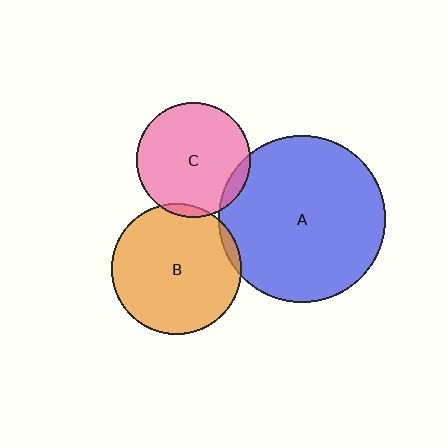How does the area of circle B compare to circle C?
Approximately 1.3 times.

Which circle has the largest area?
Circle A (blue).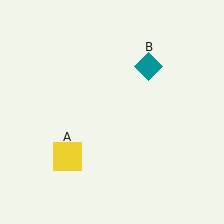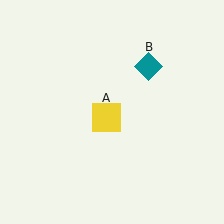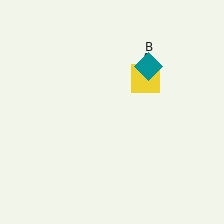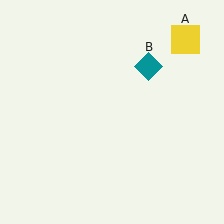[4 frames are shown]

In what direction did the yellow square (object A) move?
The yellow square (object A) moved up and to the right.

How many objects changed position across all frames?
1 object changed position: yellow square (object A).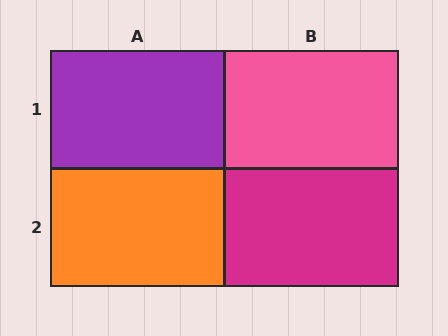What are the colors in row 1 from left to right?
Purple, pink.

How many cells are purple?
1 cell is purple.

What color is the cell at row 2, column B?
Magenta.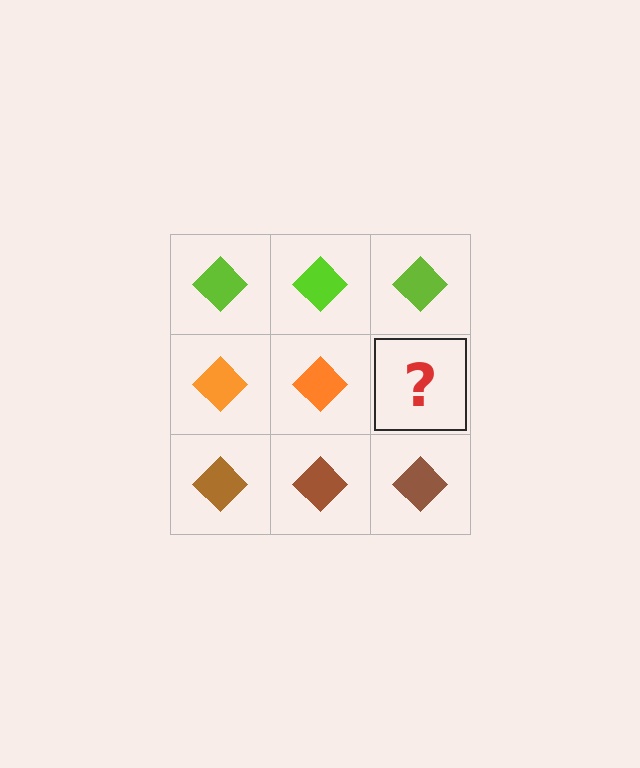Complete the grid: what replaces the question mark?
The question mark should be replaced with an orange diamond.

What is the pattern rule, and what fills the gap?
The rule is that each row has a consistent color. The gap should be filled with an orange diamond.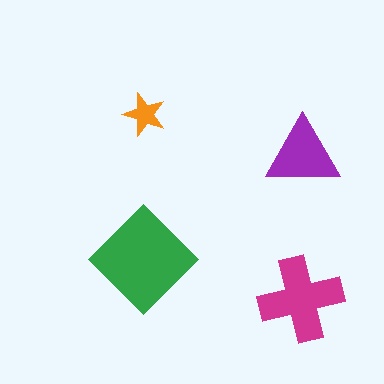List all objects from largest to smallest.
The green diamond, the magenta cross, the purple triangle, the orange star.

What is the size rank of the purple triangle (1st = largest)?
3rd.